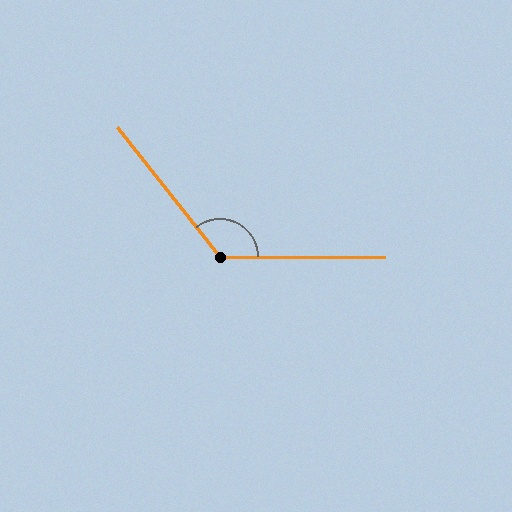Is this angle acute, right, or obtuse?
It is obtuse.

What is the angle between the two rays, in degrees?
Approximately 128 degrees.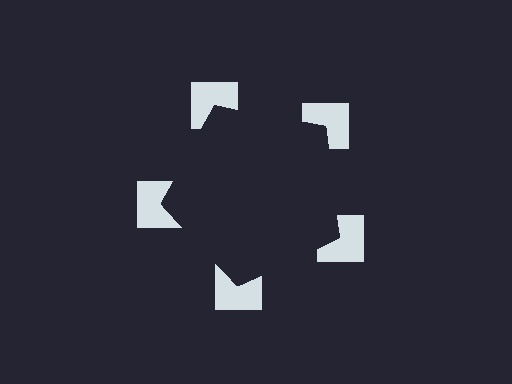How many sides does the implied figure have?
5 sides.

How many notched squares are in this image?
There are 5 — one at each vertex of the illusory pentagon.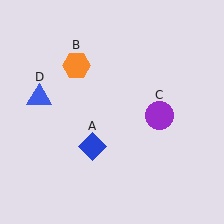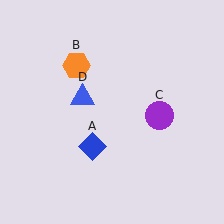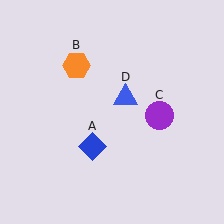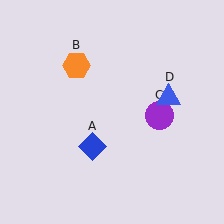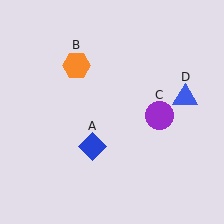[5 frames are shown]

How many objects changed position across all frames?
1 object changed position: blue triangle (object D).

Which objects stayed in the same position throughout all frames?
Blue diamond (object A) and orange hexagon (object B) and purple circle (object C) remained stationary.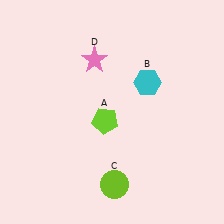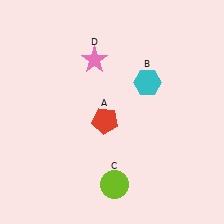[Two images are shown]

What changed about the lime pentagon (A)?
In Image 1, A is lime. In Image 2, it changed to red.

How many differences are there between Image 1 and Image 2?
There is 1 difference between the two images.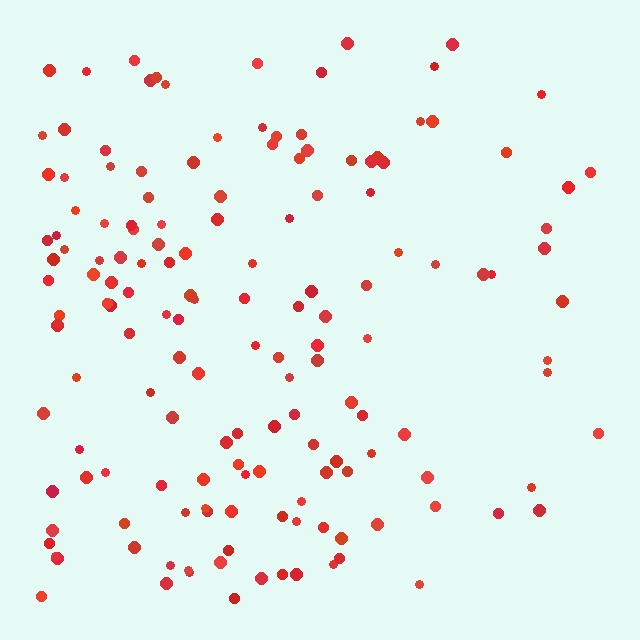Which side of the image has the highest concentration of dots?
The left.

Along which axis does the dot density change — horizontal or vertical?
Horizontal.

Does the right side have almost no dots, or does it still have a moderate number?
Still a moderate number, just noticeably fewer than the left.